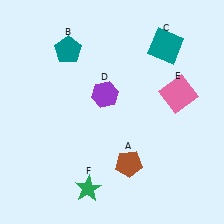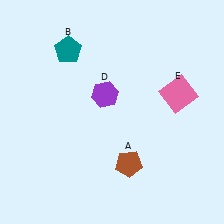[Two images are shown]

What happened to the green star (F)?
The green star (F) was removed in Image 2. It was in the bottom-left area of Image 1.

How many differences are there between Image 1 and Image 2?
There are 2 differences between the two images.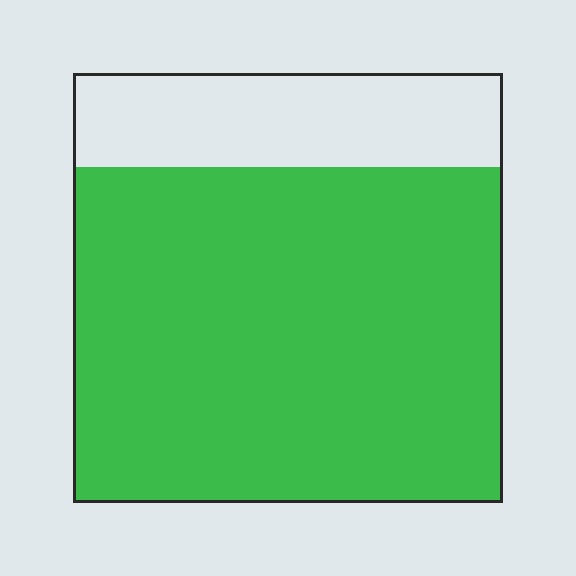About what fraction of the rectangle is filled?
About four fifths (4/5).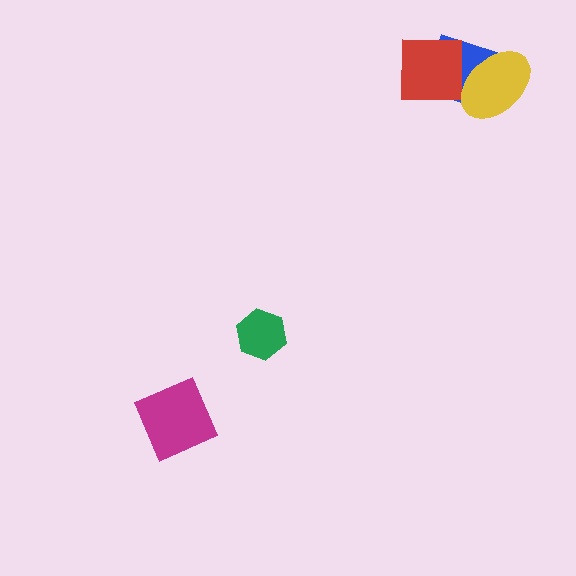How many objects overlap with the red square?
1 object overlaps with the red square.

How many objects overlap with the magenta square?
0 objects overlap with the magenta square.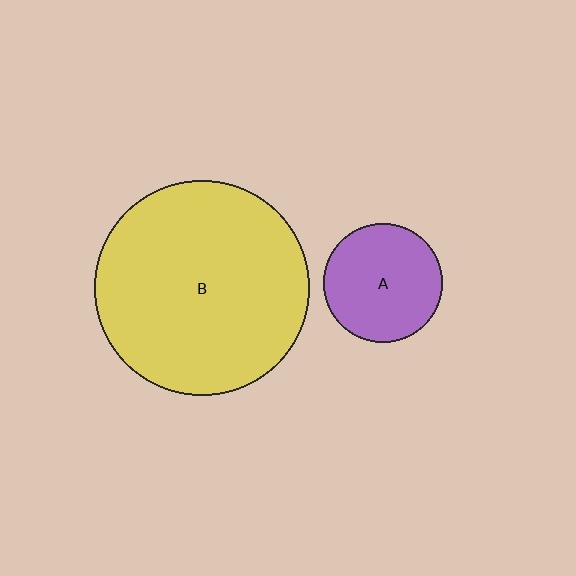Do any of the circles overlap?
No, none of the circles overlap.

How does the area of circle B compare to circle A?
Approximately 3.2 times.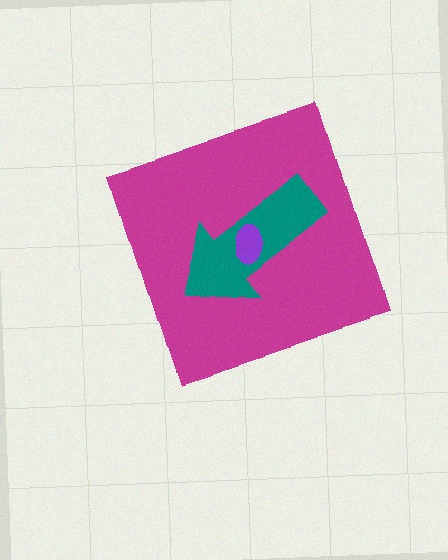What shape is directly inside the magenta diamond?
The teal arrow.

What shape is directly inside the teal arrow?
The purple ellipse.